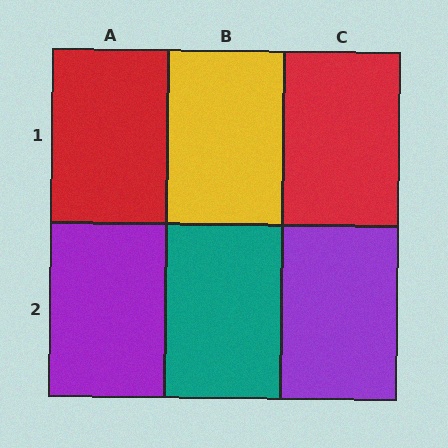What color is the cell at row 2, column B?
Teal.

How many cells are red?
2 cells are red.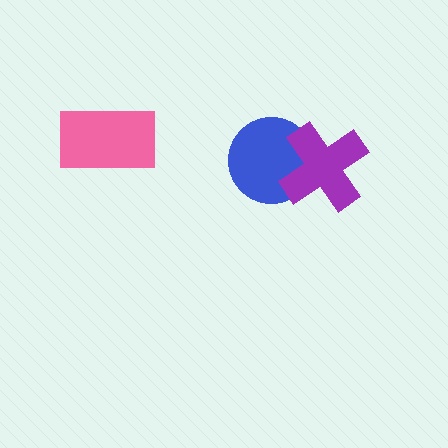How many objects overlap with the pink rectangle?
0 objects overlap with the pink rectangle.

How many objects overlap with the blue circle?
1 object overlaps with the blue circle.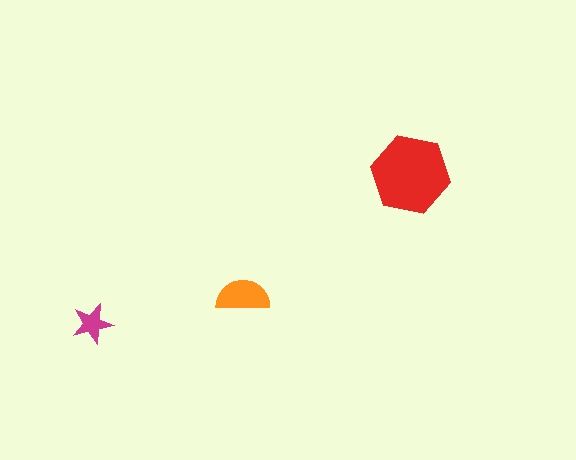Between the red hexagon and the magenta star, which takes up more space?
The red hexagon.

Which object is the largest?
The red hexagon.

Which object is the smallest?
The magenta star.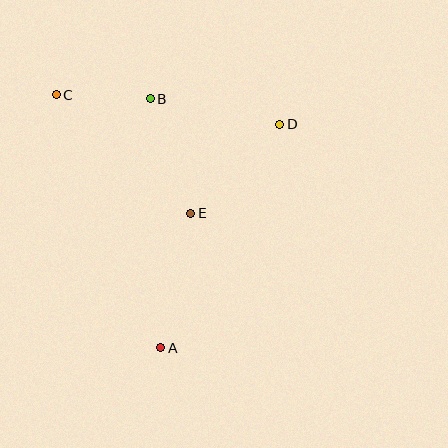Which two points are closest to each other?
Points B and C are closest to each other.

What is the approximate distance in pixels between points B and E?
The distance between B and E is approximately 122 pixels.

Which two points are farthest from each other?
Points A and C are farthest from each other.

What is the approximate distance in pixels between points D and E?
The distance between D and E is approximately 126 pixels.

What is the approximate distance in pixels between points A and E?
The distance between A and E is approximately 138 pixels.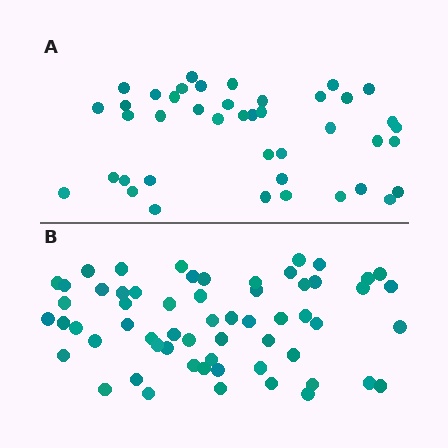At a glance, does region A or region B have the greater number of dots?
Region B (the bottom region) has more dots.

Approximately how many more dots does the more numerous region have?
Region B has approximately 20 more dots than region A.